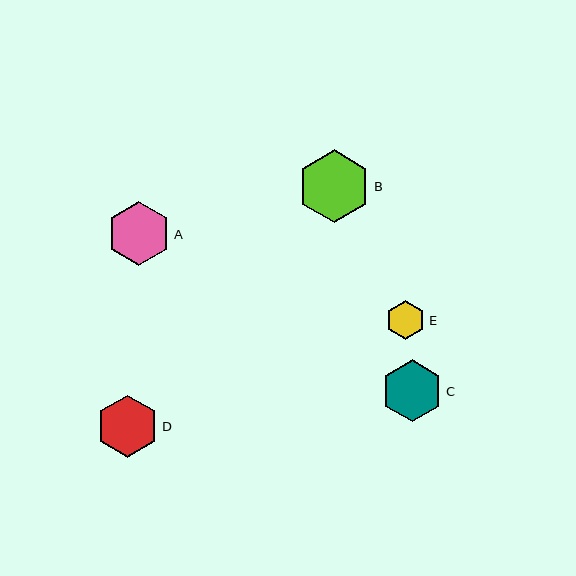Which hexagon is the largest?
Hexagon B is the largest with a size of approximately 73 pixels.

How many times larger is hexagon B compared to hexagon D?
Hexagon B is approximately 1.2 times the size of hexagon D.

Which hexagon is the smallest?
Hexagon E is the smallest with a size of approximately 40 pixels.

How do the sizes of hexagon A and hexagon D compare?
Hexagon A and hexagon D are approximately the same size.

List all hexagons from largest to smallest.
From largest to smallest: B, A, D, C, E.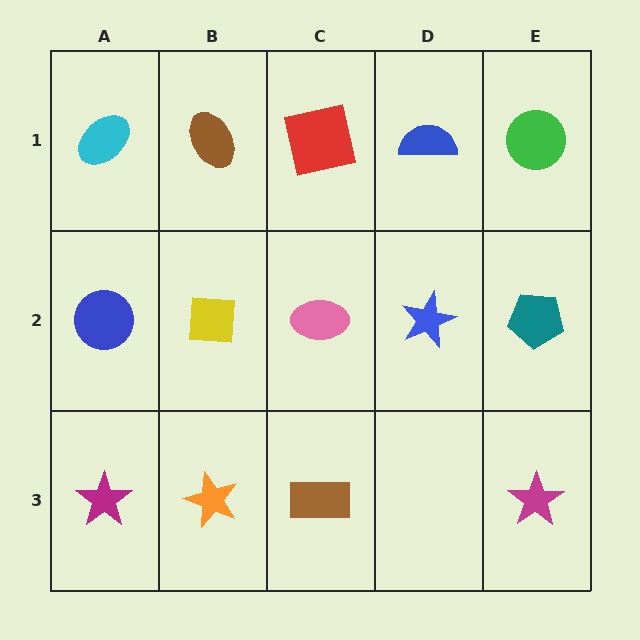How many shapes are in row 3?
4 shapes.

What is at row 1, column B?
A brown ellipse.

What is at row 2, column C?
A pink ellipse.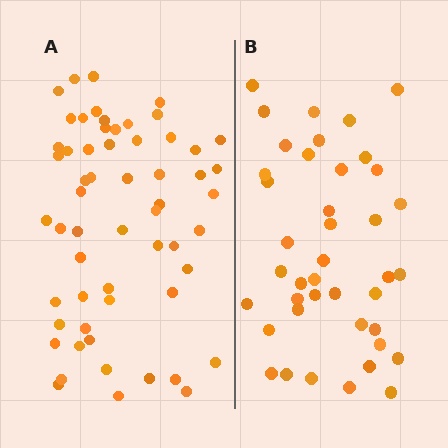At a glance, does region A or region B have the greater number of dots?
Region A (the left region) has more dots.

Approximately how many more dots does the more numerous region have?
Region A has approximately 15 more dots than region B.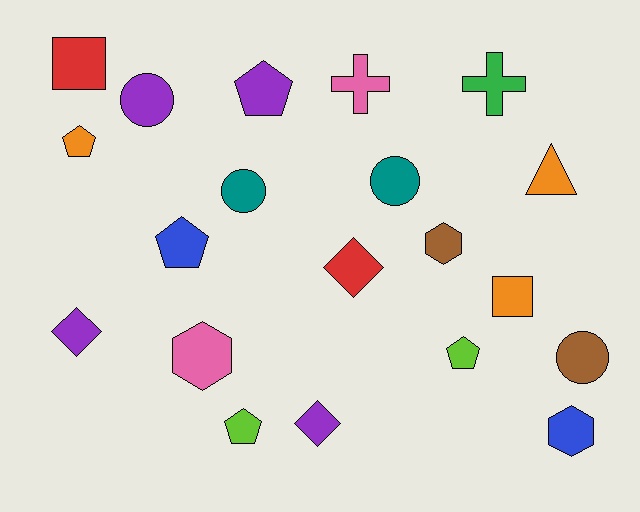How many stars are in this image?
There are no stars.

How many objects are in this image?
There are 20 objects.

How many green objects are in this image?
There is 1 green object.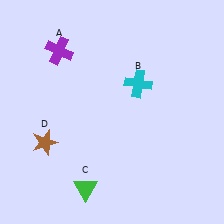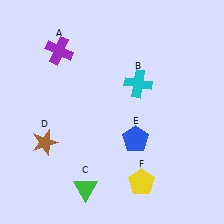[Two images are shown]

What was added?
A blue pentagon (E), a yellow pentagon (F) were added in Image 2.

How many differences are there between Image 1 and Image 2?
There are 2 differences between the two images.